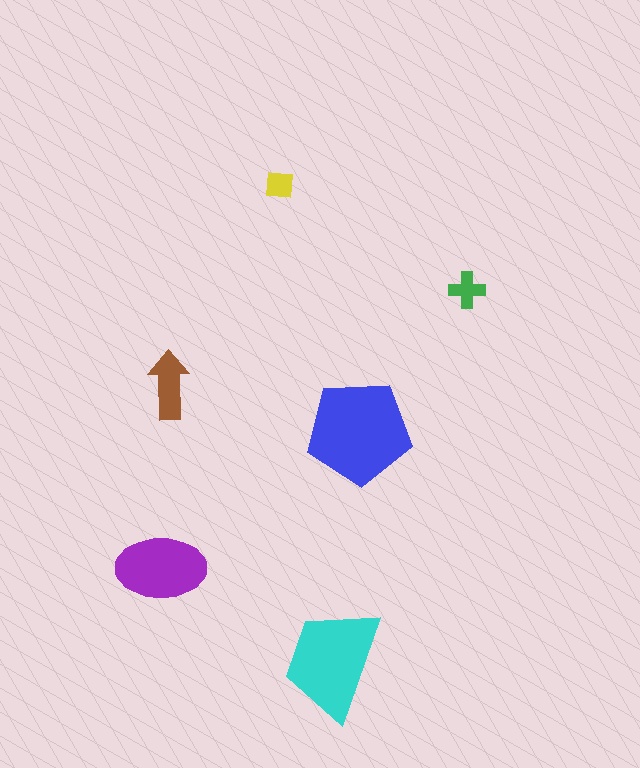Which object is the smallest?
The yellow square.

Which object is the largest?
The blue pentagon.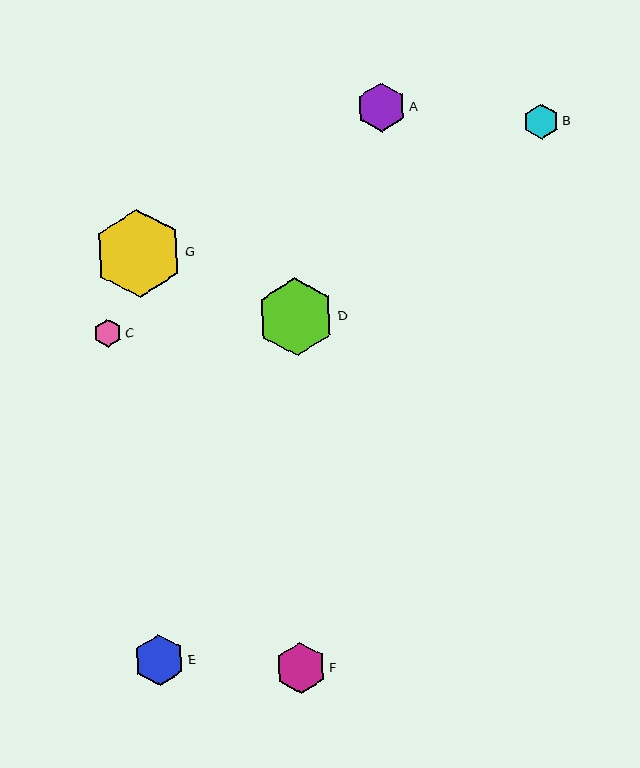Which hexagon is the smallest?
Hexagon C is the smallest with a size of approximately 28 pixels.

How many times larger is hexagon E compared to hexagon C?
Hexagon E is approximately 1.8 times the size of hexagon C.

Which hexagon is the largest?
Hexagon G is the largest with a size of approximately 88 pixels.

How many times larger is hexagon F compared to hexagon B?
Hexagon F is approximately 1.5 times the size of hexagon B.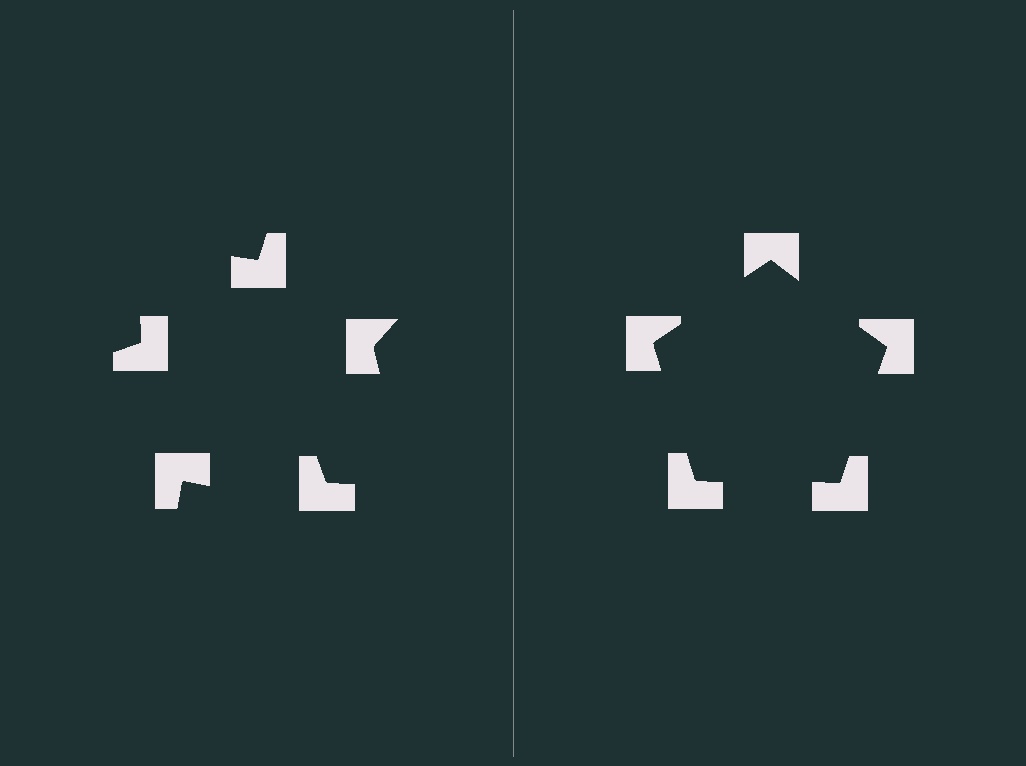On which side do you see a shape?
An illusory pentagon appears on the right side. On the left side the wedge cuts are rotated, so no coherent shape forms.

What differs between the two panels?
The notched squares are positioned identically on both sides; only the wedge orientations differ. On the right they align to a pentagon; on the left they are misaligned.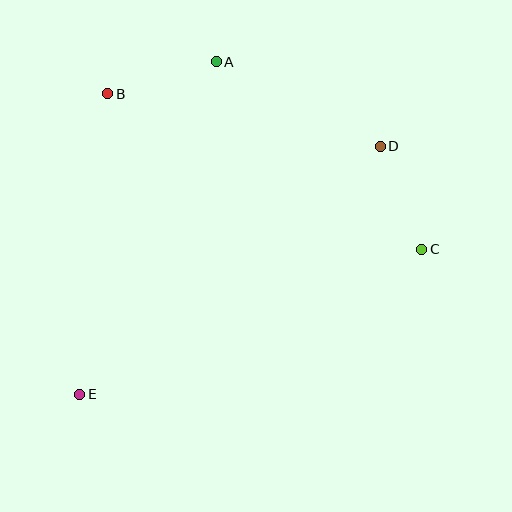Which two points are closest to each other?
Points C and D are closest to each other.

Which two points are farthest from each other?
Points D and E are farthest from each other.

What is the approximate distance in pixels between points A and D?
The distance between A and D is approximately 185 pixels.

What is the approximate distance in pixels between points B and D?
The distance between B and D is approximately 278 pixels.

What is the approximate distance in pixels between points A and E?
The distance between A and E is approximately 359 pixels.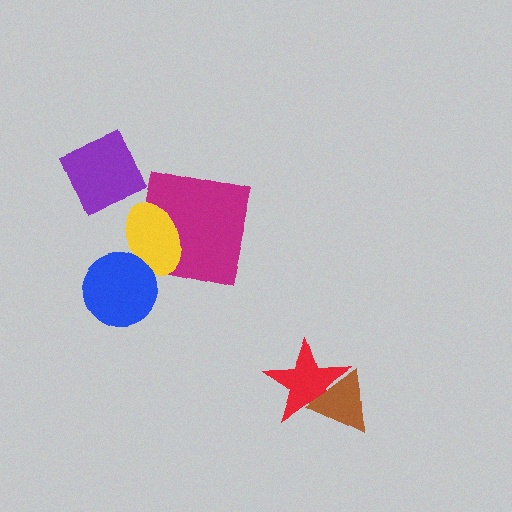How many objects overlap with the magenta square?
1 object overlaps with the magenta square.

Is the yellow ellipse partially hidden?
Yes, it is partially covered by another shape.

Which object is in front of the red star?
The brown triangle is in front of the red star.